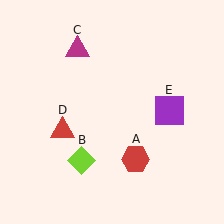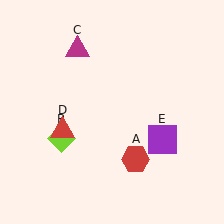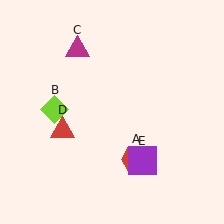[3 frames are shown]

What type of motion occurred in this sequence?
The lime diamond (object B), purple square (object E) rotated clockwise around the center of the scene.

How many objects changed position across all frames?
2 objects changed position: lime diamond (object B), purple square (object E).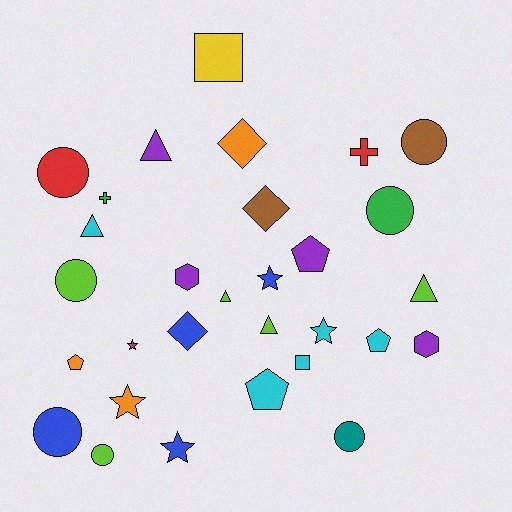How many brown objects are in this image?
There are 2 brown objects.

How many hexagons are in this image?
There are 2 hexagons.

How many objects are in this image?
There are 30 objects.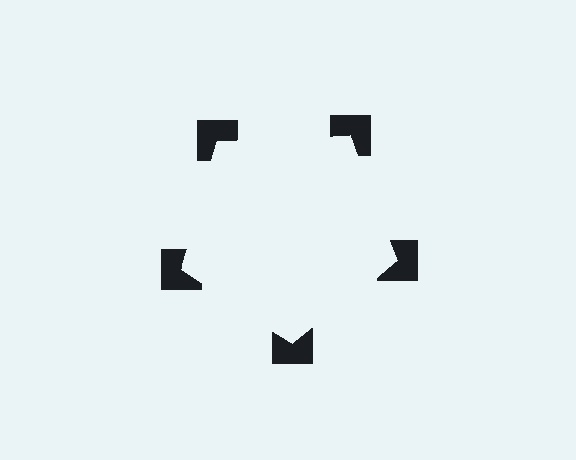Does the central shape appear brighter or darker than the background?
It typically appears slightly brighter than the background, even though no actual brightness change is drawn.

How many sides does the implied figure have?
5 sides.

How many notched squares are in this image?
There are 5 — one at each vertex of the illusory pentagon.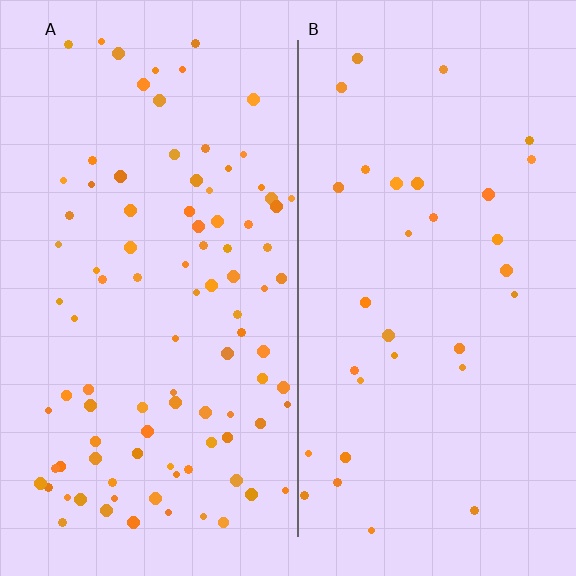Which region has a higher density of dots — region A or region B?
A (the left).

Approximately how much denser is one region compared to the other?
Approximately 3.0× — region A over region B.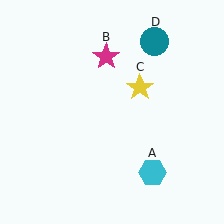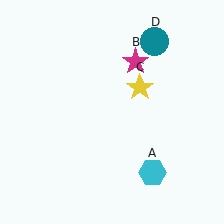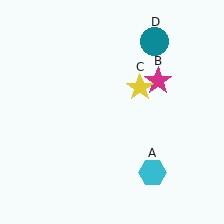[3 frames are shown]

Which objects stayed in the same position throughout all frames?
Cyan hexagon (object A) and yellow star (object C) and teal circle (object D) remained stationary.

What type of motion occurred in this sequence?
The magenta star (object B) rotated clockwise around the center of the scene.